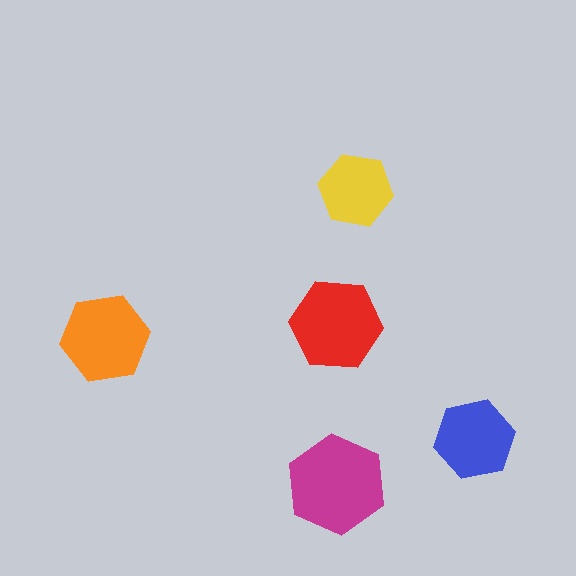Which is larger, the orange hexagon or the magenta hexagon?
The magenta one.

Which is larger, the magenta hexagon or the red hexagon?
The magenta one.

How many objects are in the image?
There are 5 objects in the image.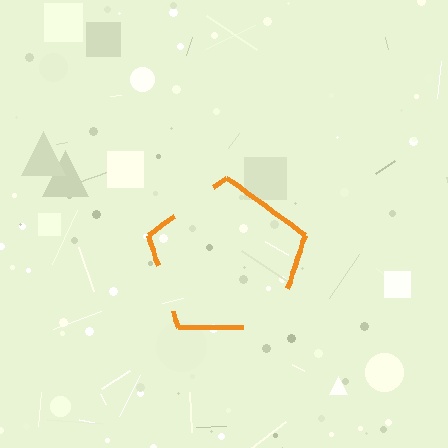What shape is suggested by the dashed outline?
The dashed outline suggests a pentagon.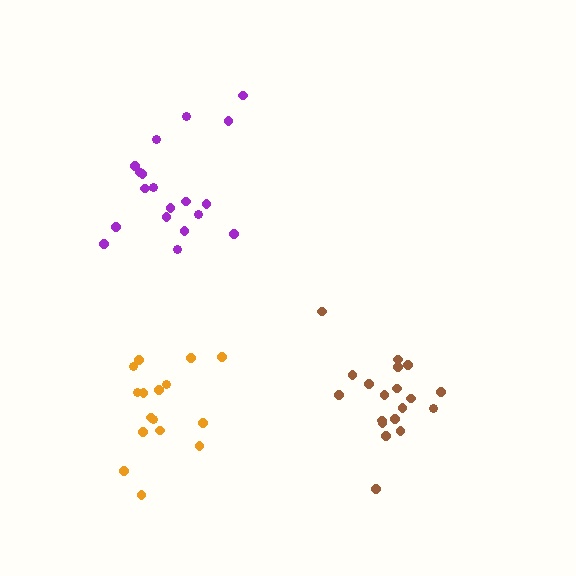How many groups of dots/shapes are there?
There are 3 groups.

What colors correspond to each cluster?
The clusters are colored: purple, brown, orange.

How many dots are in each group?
Group 1: 19 dots, Group 2: 19 dots, Group 3: 16 dots (54 total).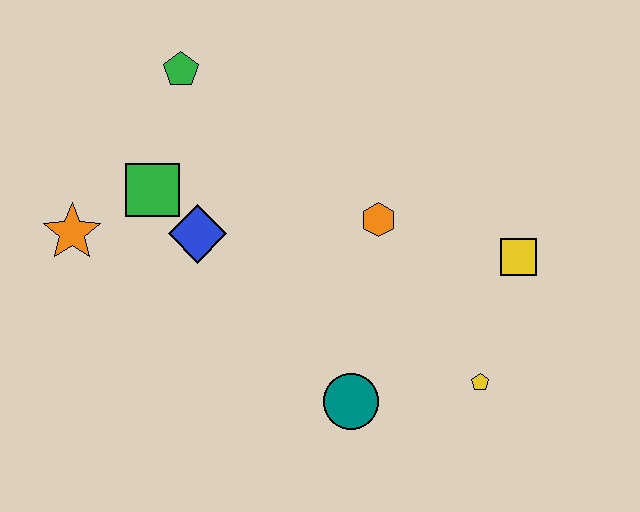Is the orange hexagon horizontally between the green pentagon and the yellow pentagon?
Yes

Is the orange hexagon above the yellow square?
Yes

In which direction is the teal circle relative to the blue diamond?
The teal circle is below the blue diamond.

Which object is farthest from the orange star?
The yellow square is farthest from the orange star.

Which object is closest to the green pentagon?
The green square is closest to the green pentagon.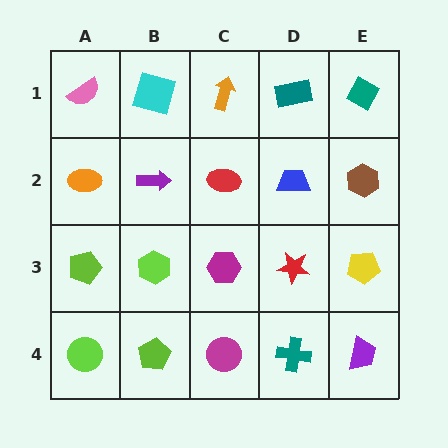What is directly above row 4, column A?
A lime pentagon.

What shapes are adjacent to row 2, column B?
A cyan square (row 1, column B), a lime hexagon (row 3, column B), an orange ellipse (row 2, column A), a red ellipse (row 2, column C).